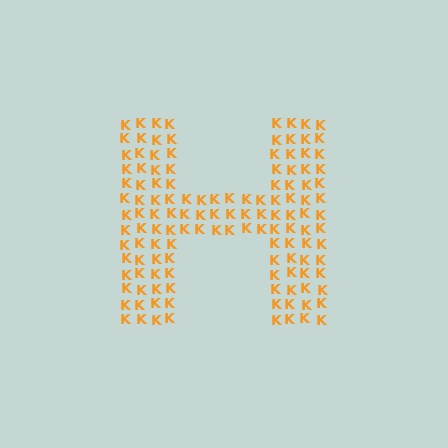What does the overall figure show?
The overall figure shows the letter H.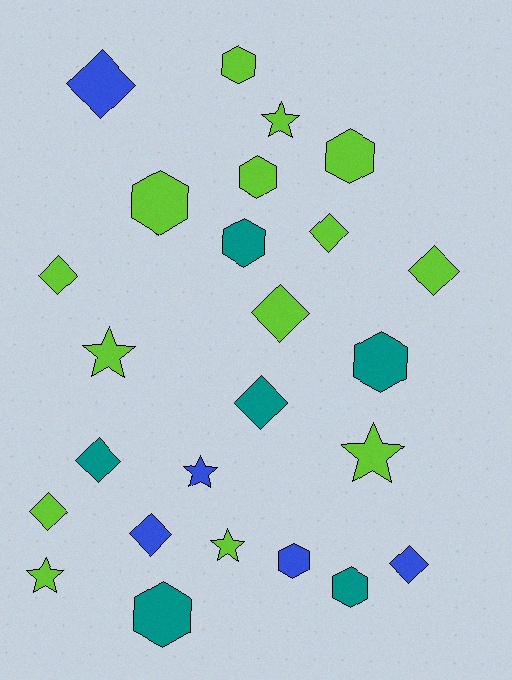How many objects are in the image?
There are 25 objects.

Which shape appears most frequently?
Diamond, with 10 objects.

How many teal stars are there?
There are no teal stars.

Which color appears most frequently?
Lime, with 14 objects.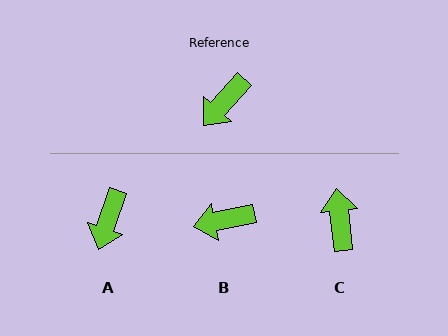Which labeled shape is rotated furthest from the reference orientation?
C, about 132 degrees away.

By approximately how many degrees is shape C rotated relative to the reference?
Approximately 132 degrees clockwise.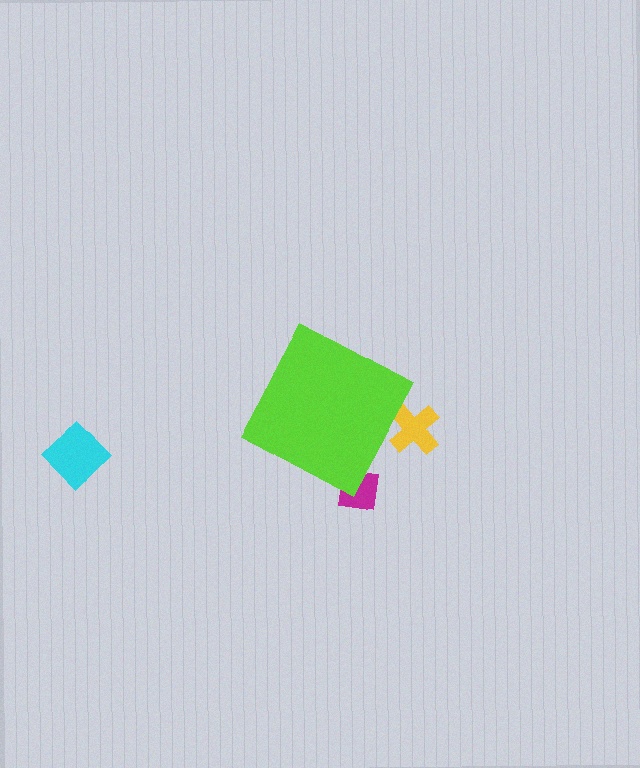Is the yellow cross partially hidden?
Yes, the yellow cross is partially hidden behind the lime diamond.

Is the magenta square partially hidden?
Yes, the magenta square is partially hidden behind the lime diamond.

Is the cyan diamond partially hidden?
No, the cyan diamond is fully visible.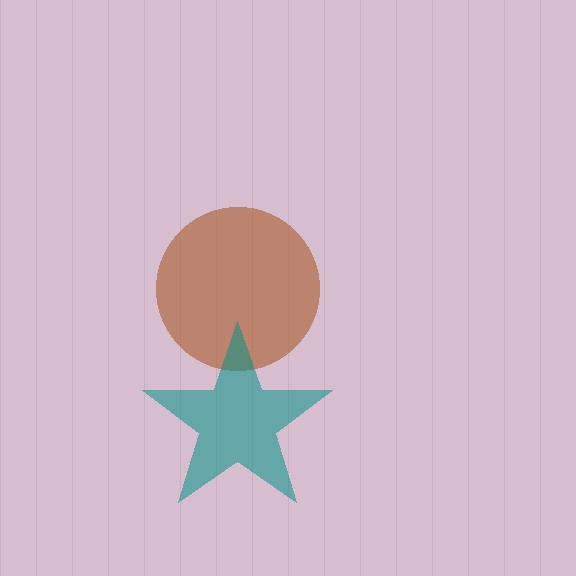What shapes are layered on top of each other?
The layered shapes are: a brown circle, a teal star.